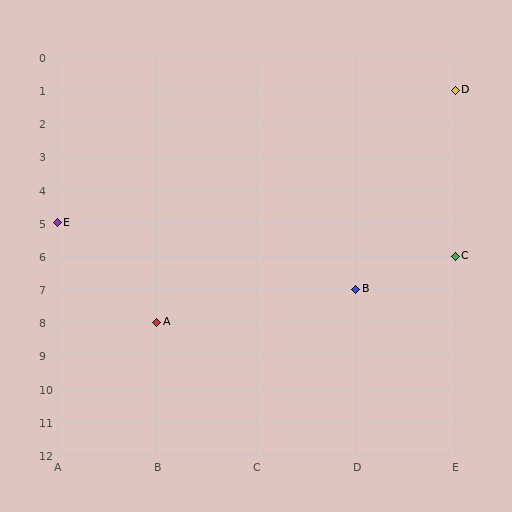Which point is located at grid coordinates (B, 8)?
Point A is at (B, 8).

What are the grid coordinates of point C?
Point C is at grid coordinates (E, 6).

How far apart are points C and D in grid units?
Points C and D are 5 rows apart.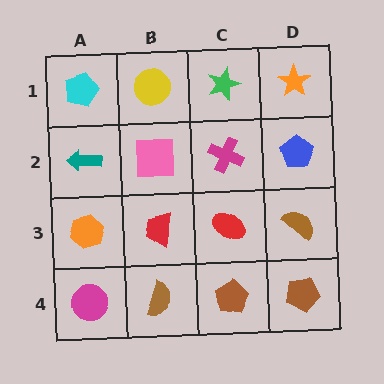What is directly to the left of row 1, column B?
A cyan pentagon.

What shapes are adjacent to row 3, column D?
A blue pentagon (row 2, column D), a brown pentagon (row 4, column D), a red ellipse (row 3, column C).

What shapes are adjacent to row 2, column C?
A green star (row 1, column C), a red ellipse (row 3, column C), a pink square (row 2, column B), a blue pentagon (row 2, column D).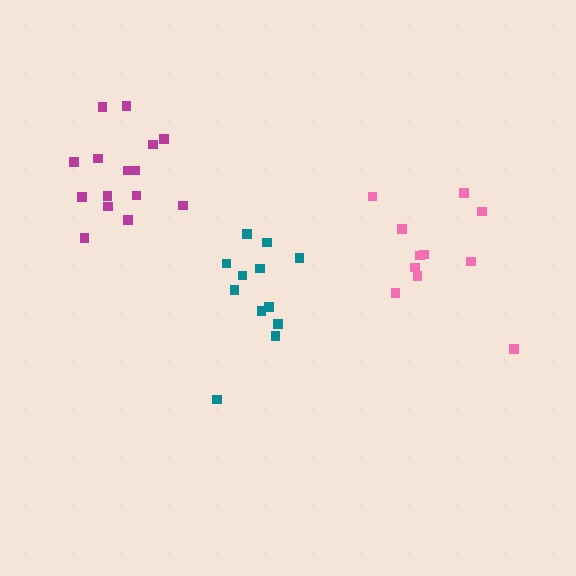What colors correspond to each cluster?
The clusters are colored: pink, teal, magenta.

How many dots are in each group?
Group 1: 11 dots, Group 2: 12 dots, Group 3: 15 dots (38 total).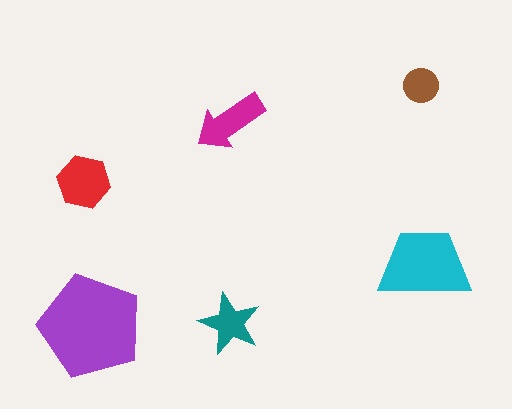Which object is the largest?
The purple pentagon.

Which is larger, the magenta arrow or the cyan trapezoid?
The cyan trapezoid.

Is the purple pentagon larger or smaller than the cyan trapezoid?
Larger.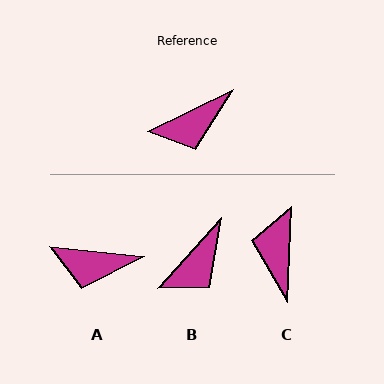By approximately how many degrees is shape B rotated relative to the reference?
Approximately 23 degrees counter-clockwise.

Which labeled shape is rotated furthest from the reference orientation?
C, about 119 degrees away.